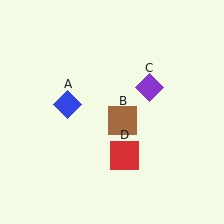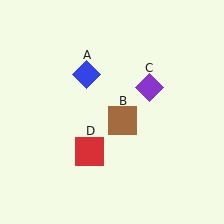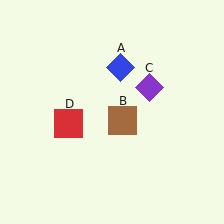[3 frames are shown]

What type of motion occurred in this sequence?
The blue diamond (object A), red square (object D) rotated clockwise around the center of the scene.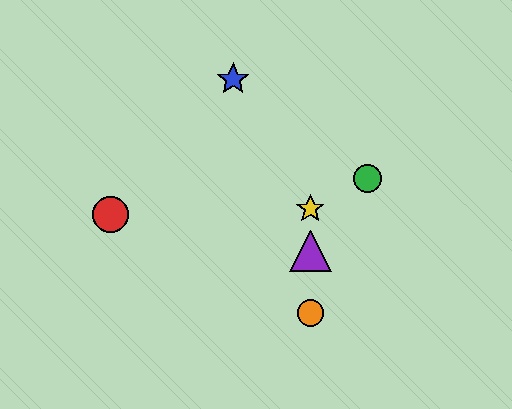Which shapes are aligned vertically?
The yellow star, the purple triangle, the orange circle are aligned vertically.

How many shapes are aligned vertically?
3 shapes (the yellow star, the purple triangle, the orange circle) are aligned vertically.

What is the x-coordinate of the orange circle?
The orange circle is at x≈310.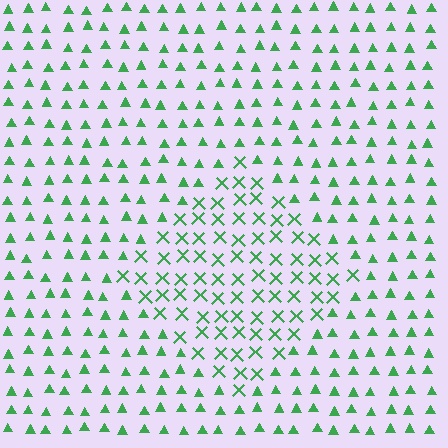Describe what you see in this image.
The image is filled with small green elements arranged in a uniform grid. A diamond-shaped region contains X marks, while the surrounding area contains triangles. The boundary is defined purely by the change in element shape.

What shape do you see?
I see a diamond.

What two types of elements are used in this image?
The image uses X marks inside the diamond region and triangles outside it.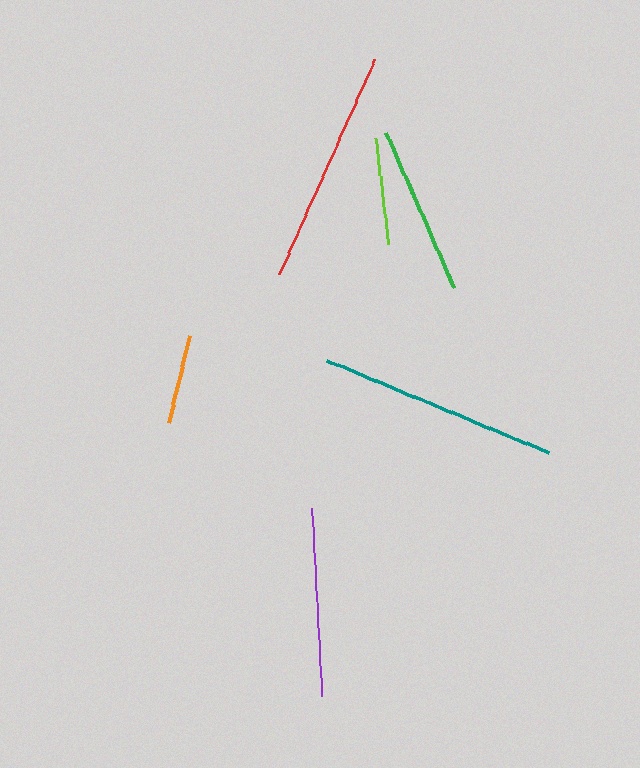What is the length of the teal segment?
The teal segment is approximately 240 pixels long.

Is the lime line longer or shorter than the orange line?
The lime line is longer than the orange line.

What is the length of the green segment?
The green segment is approximately 170 pixels long.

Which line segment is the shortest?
The orange line is the shortest at approximately 89 pixels.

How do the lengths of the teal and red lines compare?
The teal and red lines are approximately the same length.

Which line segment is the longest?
The teal line is the longest at approximately 240 pixels.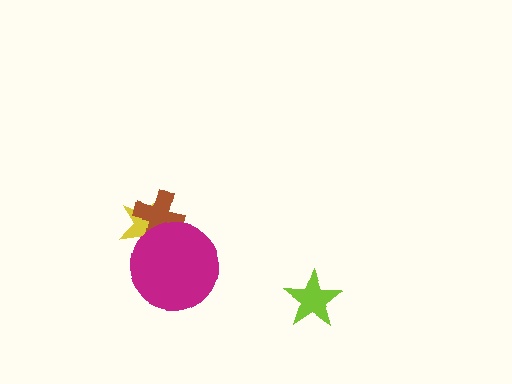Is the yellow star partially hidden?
Yes, it is partially covered by another shape.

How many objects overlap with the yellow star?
2 objects overlap with the yellow star.